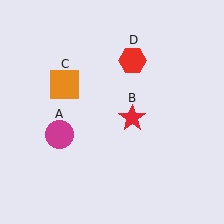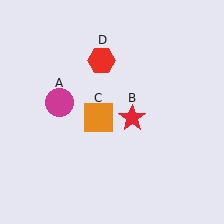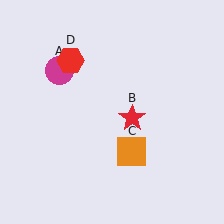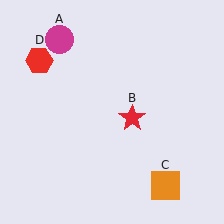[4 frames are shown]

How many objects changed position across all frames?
3 objects changed position: magenta circle (object A), orange square (object C), red hexagon (object D).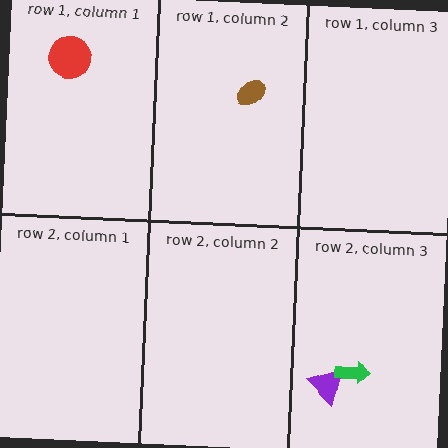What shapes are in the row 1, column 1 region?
The red circle.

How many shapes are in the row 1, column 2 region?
1.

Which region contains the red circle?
The row 1, column 1 region.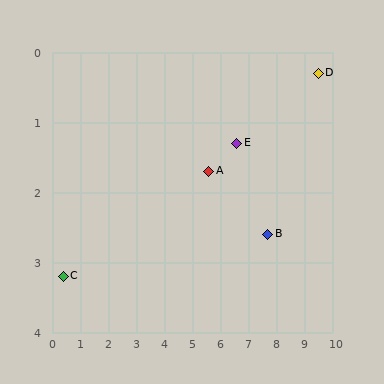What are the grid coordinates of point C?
Point C is at approximately (0.4, 3.2).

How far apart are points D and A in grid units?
Points D and A are about 4.1 grid units apart.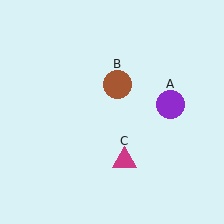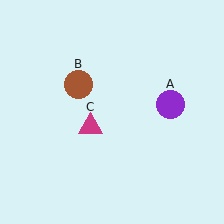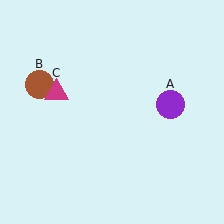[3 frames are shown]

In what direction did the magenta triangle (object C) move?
The magenta triangle (object C) moved up and to the left.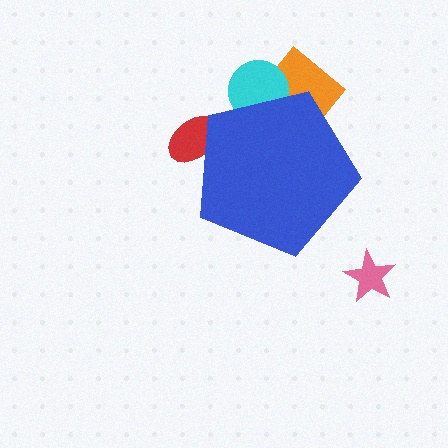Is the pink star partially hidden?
No, the pink star is fully visible.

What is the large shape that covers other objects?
A blue pentagon.